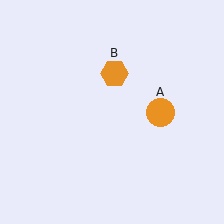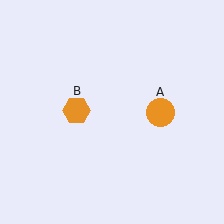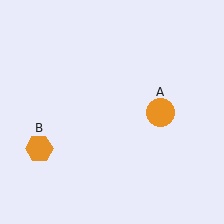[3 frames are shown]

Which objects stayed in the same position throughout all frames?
Orange circle (object A) remained stationary.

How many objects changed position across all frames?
1 object changed position: orange hexagon (object B).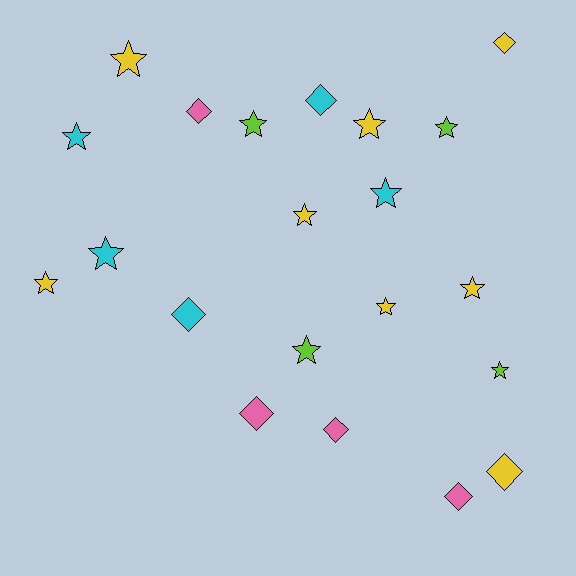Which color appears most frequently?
Yellow, with 8 objects.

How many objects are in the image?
There are 21 objects.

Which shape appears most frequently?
Star, with 13 objects.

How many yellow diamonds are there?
There are 2 yellow diamonds.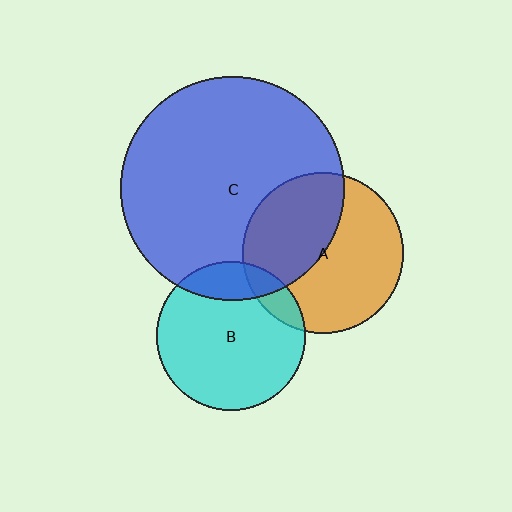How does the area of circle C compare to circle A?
Approximately 2.0 times.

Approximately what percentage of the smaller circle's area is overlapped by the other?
Approximately 45%.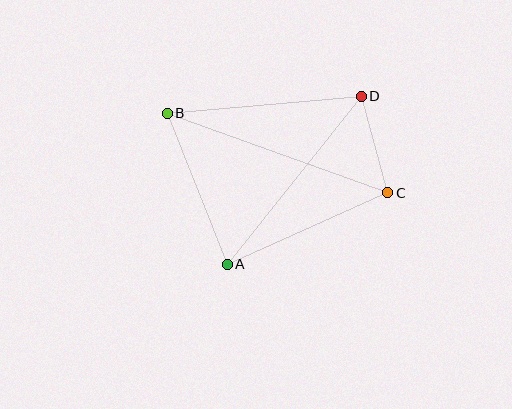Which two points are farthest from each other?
Points B and C are farthest from each other.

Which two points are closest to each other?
Points C and D are closest to each other.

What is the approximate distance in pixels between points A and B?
The distance between A and B is approximately 163 pixels.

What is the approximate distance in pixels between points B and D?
The distance between B and D is approximately 195 pixels.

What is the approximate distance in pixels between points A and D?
The distance between A and D is approximately 215 pixels.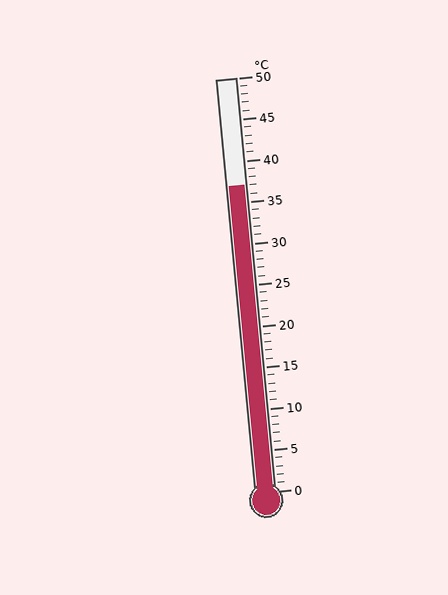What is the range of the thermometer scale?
The thermometer scale ranges from 0°C to 50°C.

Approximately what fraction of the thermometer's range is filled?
The thermometer is filled to approximately 75% of its range.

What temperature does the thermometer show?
The thermometer shows approximately 37°C.